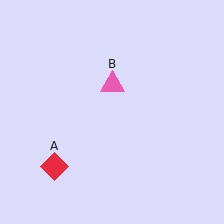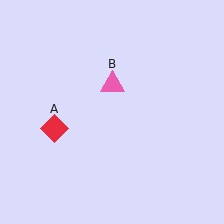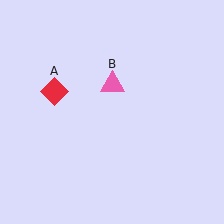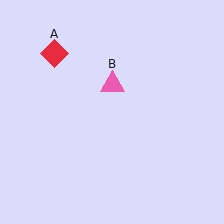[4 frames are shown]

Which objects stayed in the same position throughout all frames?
Pink triangle (object B) remained stationary.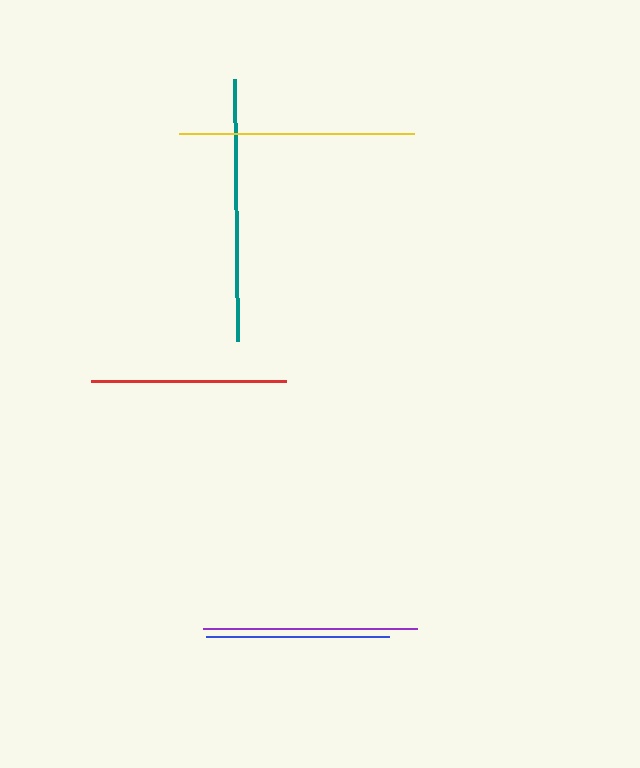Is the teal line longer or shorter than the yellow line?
The teal line is longer than the yellow line.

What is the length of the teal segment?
The teal segment is approximately 263 pixels long.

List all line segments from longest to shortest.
From longest to shortest: teal, yellow, purple, red, blue.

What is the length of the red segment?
The red segment is approximately 195 pixels long.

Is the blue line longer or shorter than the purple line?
The purple line is longer than the blue line.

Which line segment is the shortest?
The blue line is the shortest at approximately 183 pixels.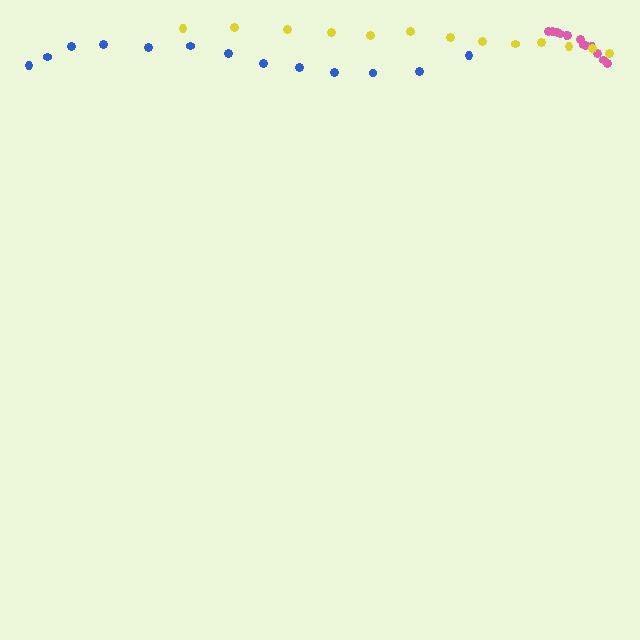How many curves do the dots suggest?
There are 3 distinct paths.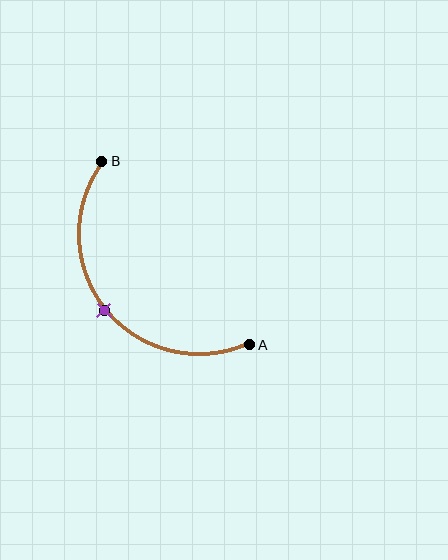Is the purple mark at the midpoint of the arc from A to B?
Yes. The purple mark lies on the arc at equal arc-length from both A and B — it is the arc midpoint.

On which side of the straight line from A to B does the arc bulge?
The arc bulges below and to the left of the straight line connecting A and B.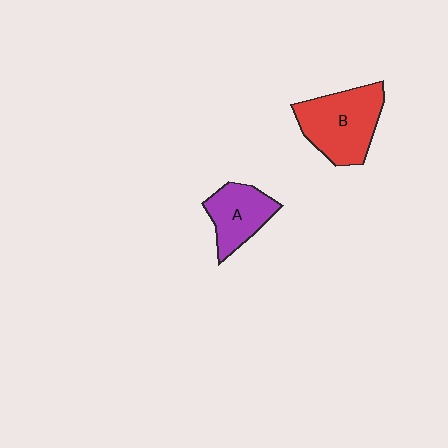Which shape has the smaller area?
Shape A (purple).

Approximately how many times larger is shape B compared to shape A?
Approximately 1.5 times.